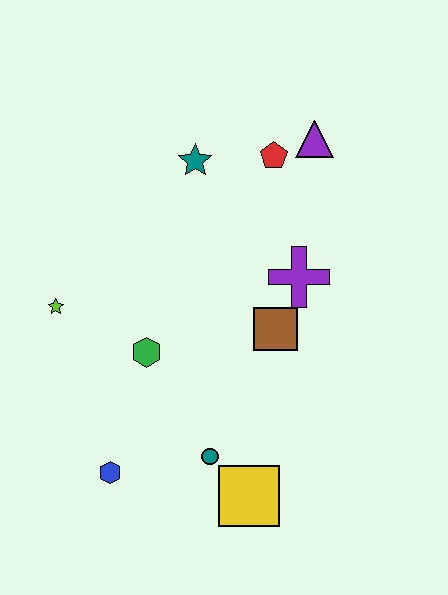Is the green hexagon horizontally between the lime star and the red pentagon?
Yes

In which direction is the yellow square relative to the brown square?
The yellow square is below the brown square.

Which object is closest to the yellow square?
The teal circle is closest to the yellow square.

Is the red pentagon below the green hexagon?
No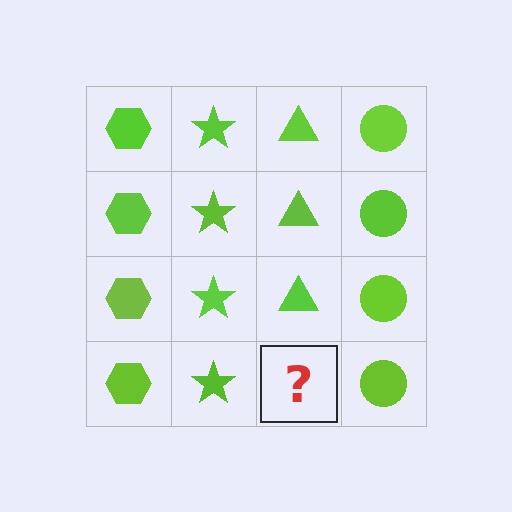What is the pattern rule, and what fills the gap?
The rule is that each column has a consistent shape. The gap should be filled with a lime triangle.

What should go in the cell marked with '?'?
The missing cell should contain a lime triangle.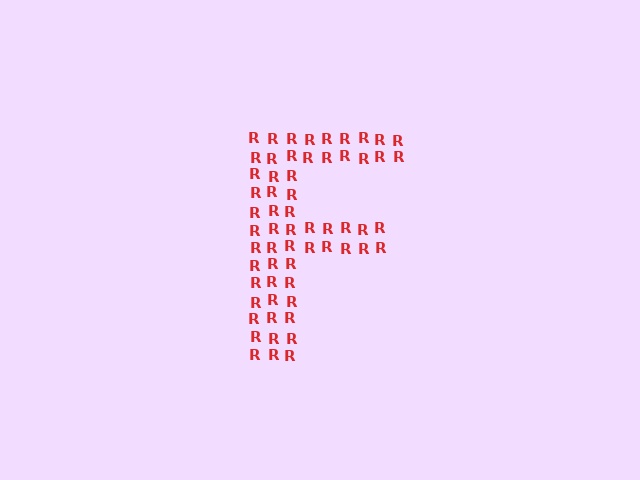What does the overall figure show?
The overall figure shows the letter F.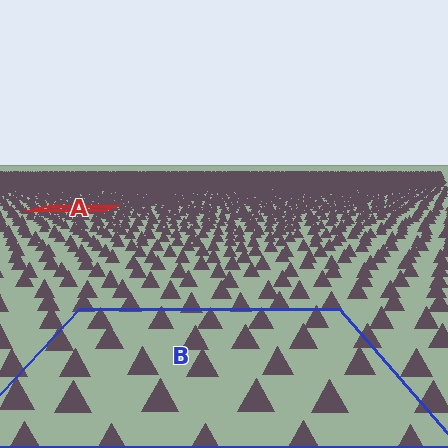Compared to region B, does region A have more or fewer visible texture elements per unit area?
Region A has more texture elements per unit area — they are packed more densely because it is farther away.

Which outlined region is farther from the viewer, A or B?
Region A is farther from the viewer — the texture elements inside it appear smaller and more densely packed.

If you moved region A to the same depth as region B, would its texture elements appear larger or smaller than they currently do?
They would appear larger. At a closer depth, the same texture elements are projected at a bigger on-screen size.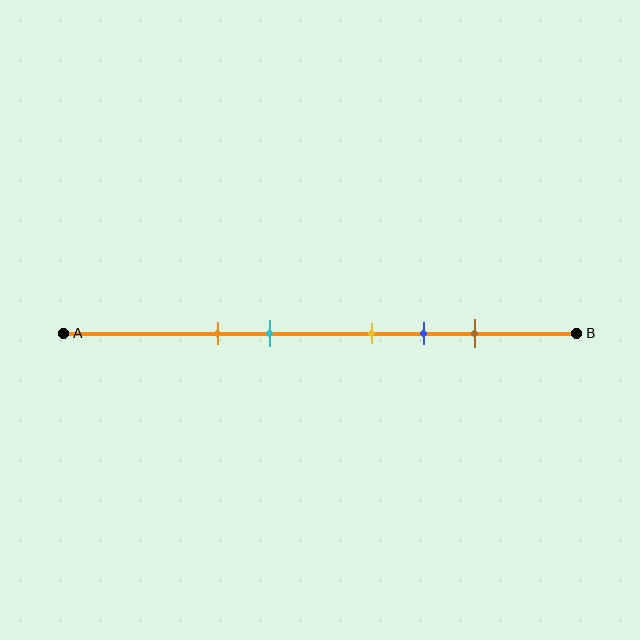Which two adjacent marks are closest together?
The yellow and blue marks are the closest adjacent pair.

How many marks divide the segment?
There are 5 marks dividing the segment.